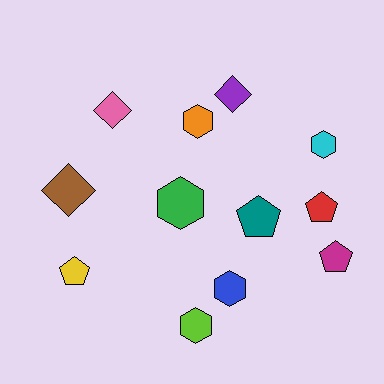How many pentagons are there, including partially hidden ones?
There are 4 pentagons.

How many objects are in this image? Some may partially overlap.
There are 12 objects.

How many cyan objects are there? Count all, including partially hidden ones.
There is 1 cyan object.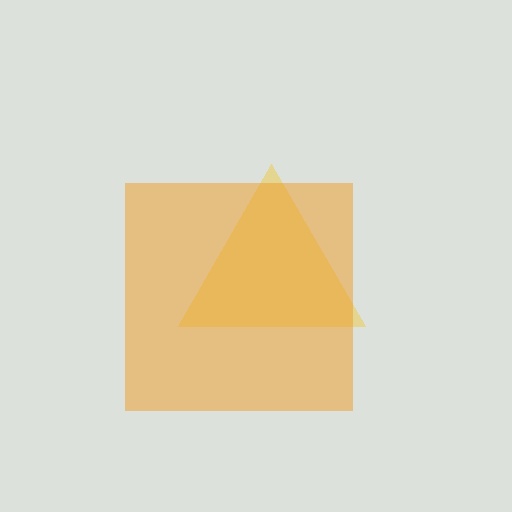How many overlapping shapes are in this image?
There are 2 overlapping shapes in the image.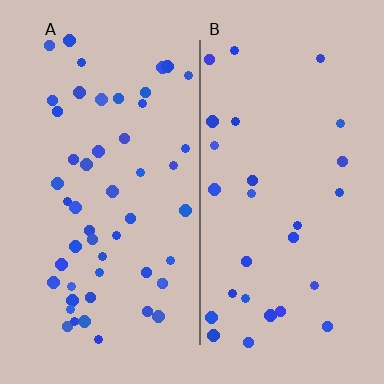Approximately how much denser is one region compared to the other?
Approximately 1.8× — region A over region B.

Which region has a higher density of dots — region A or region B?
A (the left).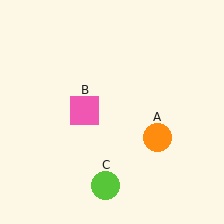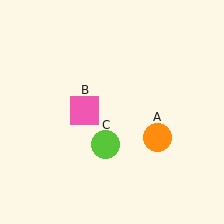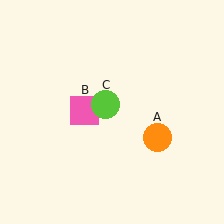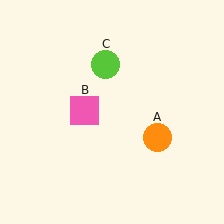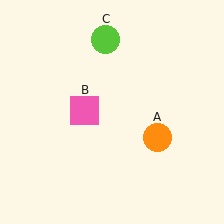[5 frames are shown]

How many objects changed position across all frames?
1 object changed position: lime circle (object C).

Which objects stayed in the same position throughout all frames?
Orange circle (object A) and pink square (object B) remained stationary.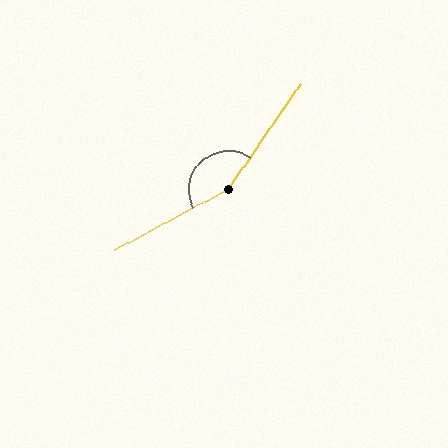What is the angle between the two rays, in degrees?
Approximately 152 degrees.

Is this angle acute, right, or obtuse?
It is obtuse.